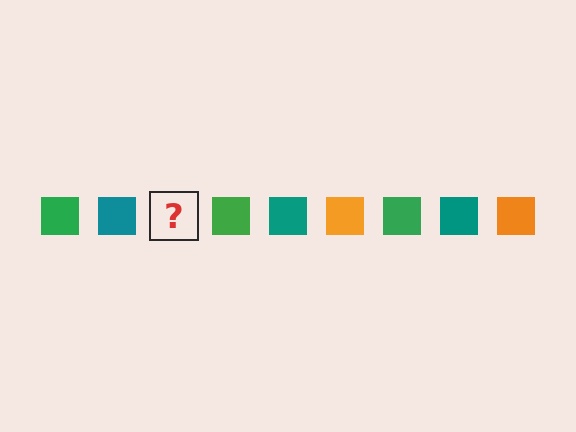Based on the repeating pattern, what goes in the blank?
The blank should be an orange square.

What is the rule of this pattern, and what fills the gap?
The rule is that the pattern cycles through green, teal, orange squares. The gap should be filled with an orange square.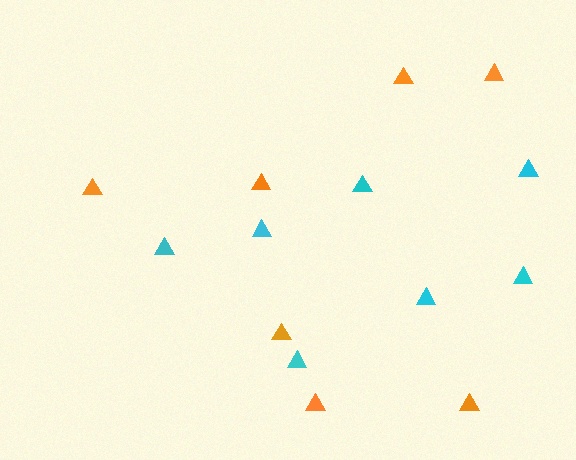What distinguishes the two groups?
There are 2 groups: one group of orange triangles (7) and one group of cyan triangles (7).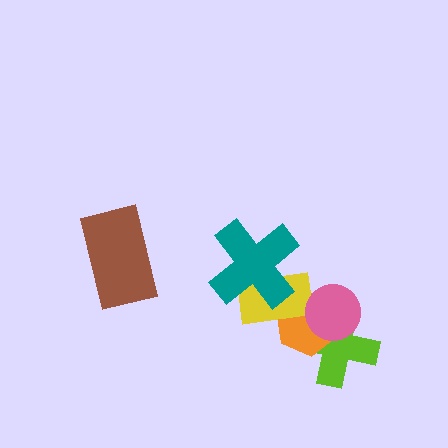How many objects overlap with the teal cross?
1 object overlaps with the teal cross.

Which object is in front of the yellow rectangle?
The teal cross is in front of the yellow rectangle.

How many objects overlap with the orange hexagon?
3 objects overlap with the orange hexagon.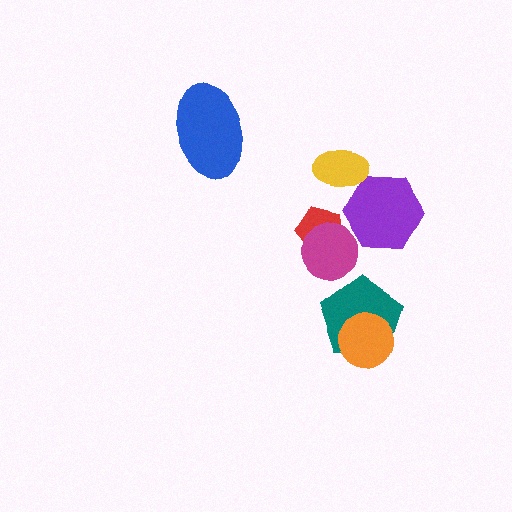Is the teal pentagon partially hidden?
Yes, it is partially covered by another shape.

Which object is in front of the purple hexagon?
The yellow ellipse is in front of the purple hexagon.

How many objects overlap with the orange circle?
1 object overlaps with the orange circle.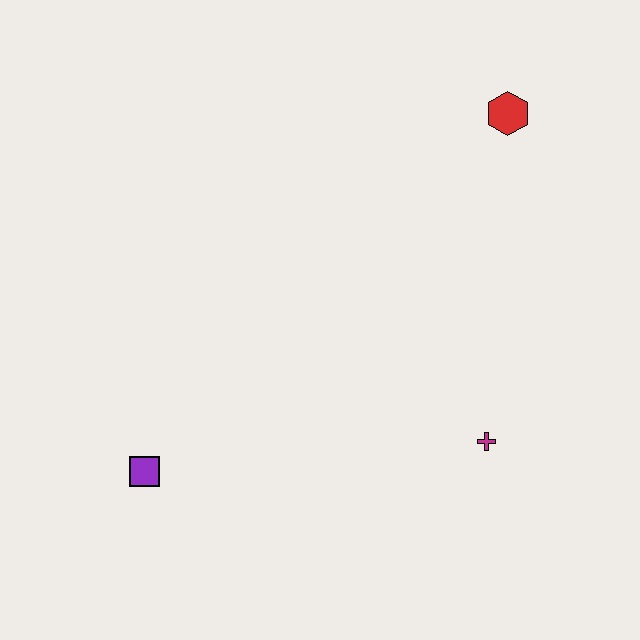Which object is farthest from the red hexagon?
The purple square is farthest from the red hexagon.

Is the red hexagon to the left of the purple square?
No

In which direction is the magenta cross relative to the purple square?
The magenta cross is to the right of the purple square.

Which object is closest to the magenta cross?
The red hexagon is closest to the magenta cross.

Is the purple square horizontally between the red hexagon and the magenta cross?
No